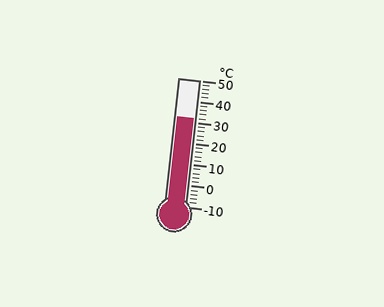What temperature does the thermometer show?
The thermometer shows approximately 32°C.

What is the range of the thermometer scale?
The thermometer scale ranges from -10°C to 50°C.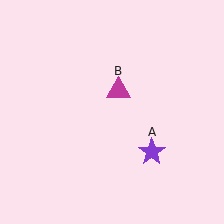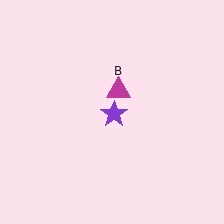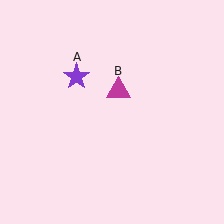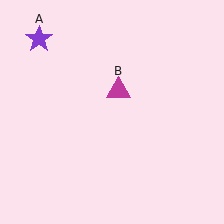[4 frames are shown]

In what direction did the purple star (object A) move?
The purple star (object A) moved up and to the left.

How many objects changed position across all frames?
1 object changed position: purple star (object A).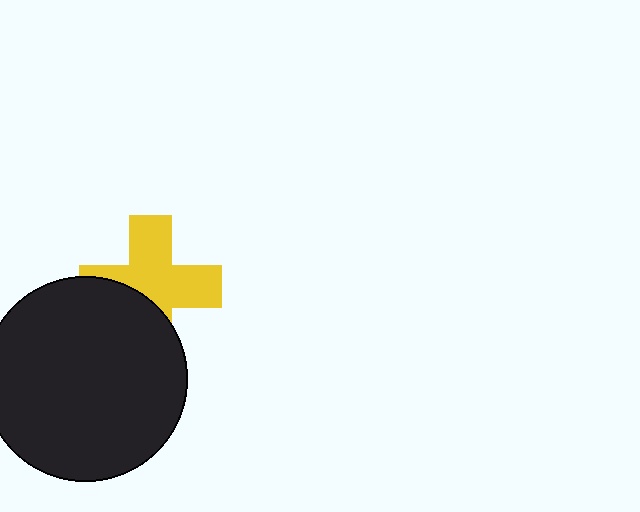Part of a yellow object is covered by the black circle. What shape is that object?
It is a cross.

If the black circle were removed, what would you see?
You would see the complete yellow cross.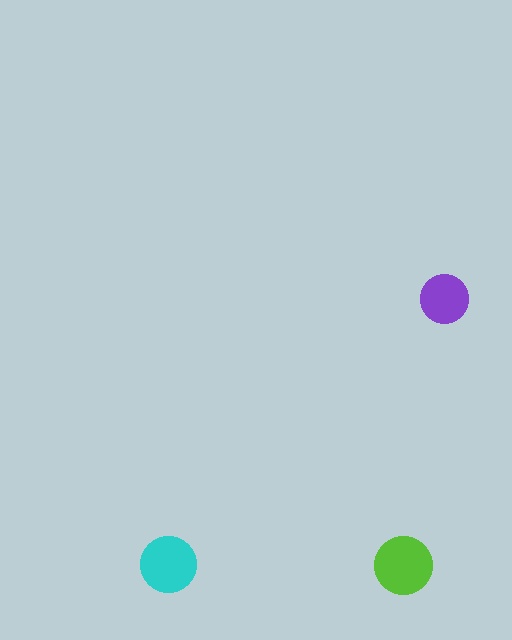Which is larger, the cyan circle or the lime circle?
The lime one.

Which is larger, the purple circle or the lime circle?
The lime one.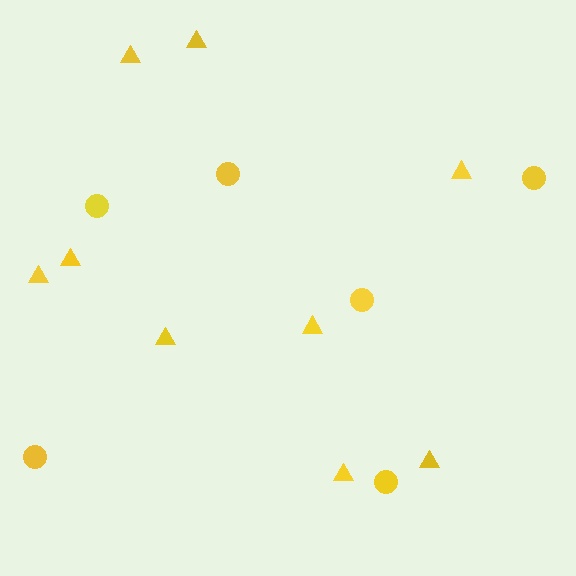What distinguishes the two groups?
There are 2 groups: one group of triangles (9) and one group of circles (6).